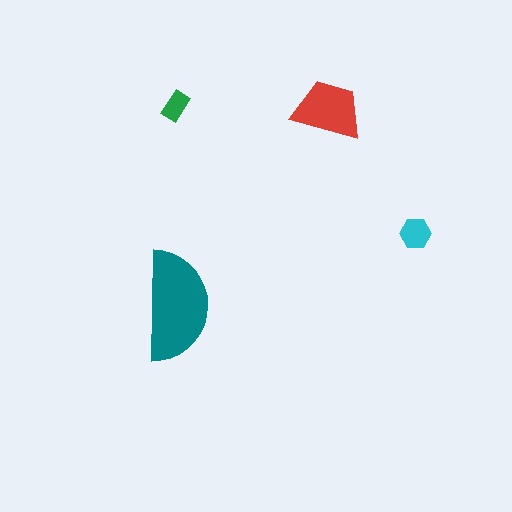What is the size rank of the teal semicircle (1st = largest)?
1st.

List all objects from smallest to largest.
The green rectangle, the cyan hexagon, the red trapezoid, the teal semicircle.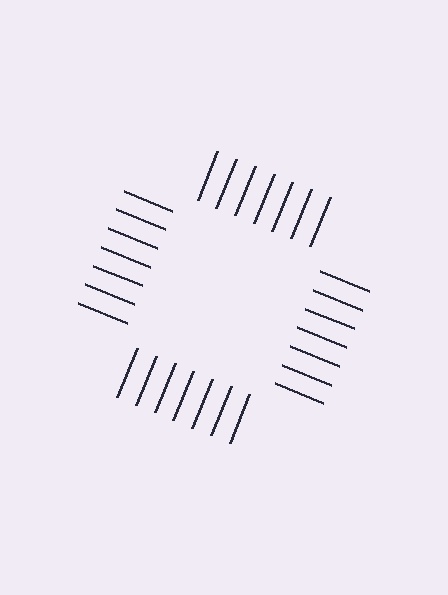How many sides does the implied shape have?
4 sides — the line-ends trace a square.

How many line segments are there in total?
28 — 7 along each of the 4 edges.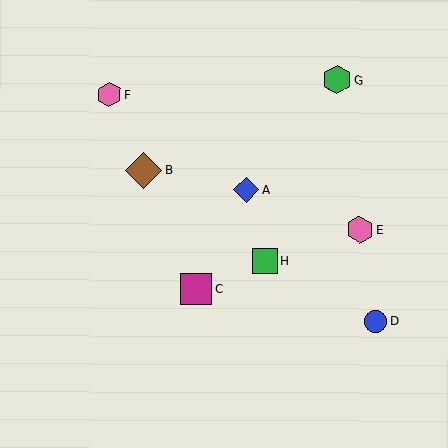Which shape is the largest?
The brown diamond (labeled B) is the largest.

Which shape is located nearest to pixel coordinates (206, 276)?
The magenta square (labeled C) at (196, 289) is nearest to that location.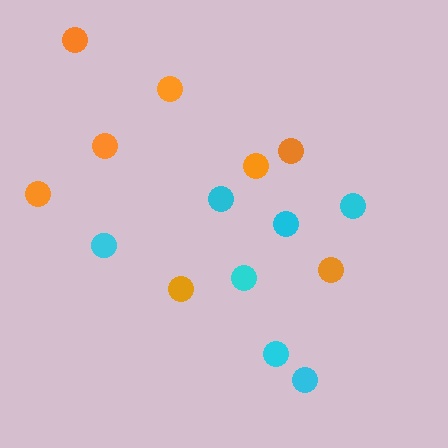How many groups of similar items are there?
There are 2 groups: one group of cyan circles (7) and one group of orange circles (8).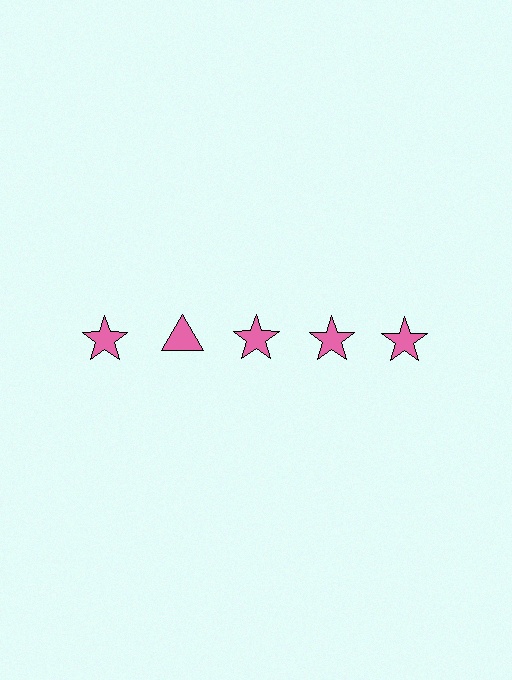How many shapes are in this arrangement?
There are 5 shapes arranged in a grid pattern.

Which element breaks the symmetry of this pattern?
The pink triangle in the top row, second from left column breaks the symmetry. All other shapes are pink stars.